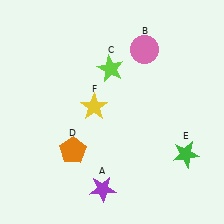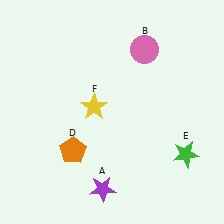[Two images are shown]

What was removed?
The lime star (C) was removed in Image 2.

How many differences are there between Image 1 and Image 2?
There is 1 difference between the two images.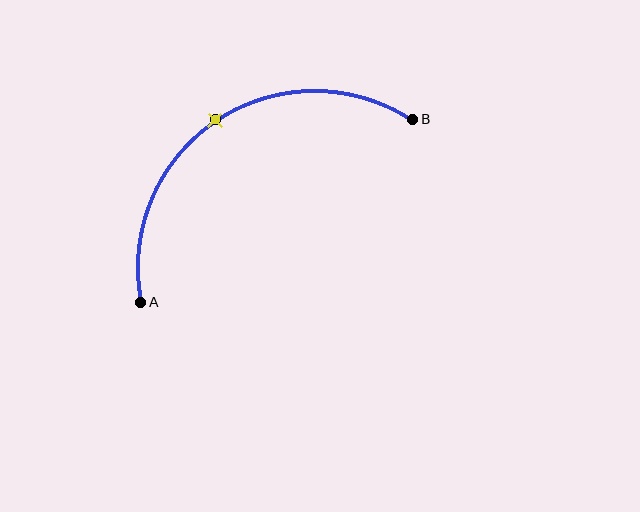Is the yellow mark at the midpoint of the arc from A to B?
Yes. The yellow mark lies on the arc at equal arc-length from both A and B — it is the arc midpoint.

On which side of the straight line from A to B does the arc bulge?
The arc bulges above and to the left of the straight line connecting A and B.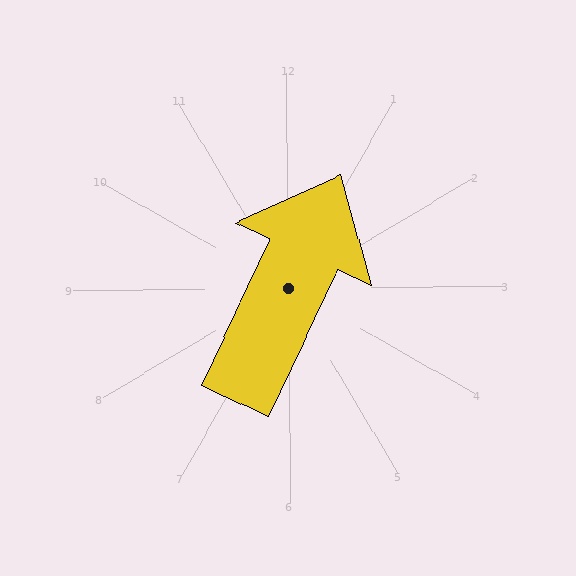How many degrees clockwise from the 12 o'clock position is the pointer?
Approximately 26 degrees.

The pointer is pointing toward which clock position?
Roughly 1 o'clock.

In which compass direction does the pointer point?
Northeast.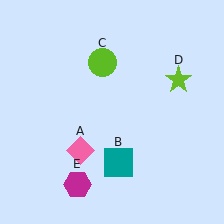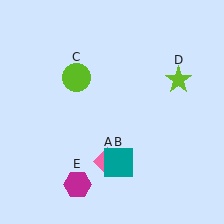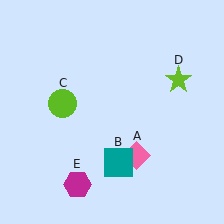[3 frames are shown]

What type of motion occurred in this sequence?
The pink diamond (object A), lime circle (object C) rotated counterclockwise around the center of the scene.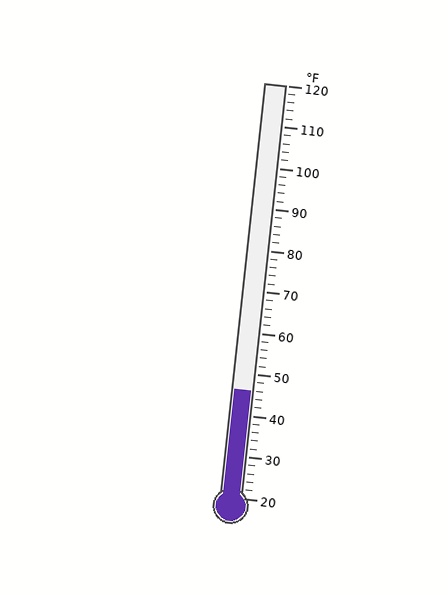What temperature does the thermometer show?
The thermometer shows approximately 46°F.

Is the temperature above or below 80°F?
The temperature is below 80°F.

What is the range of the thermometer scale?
The thermometer scale ranges from 20°F to 120°F.